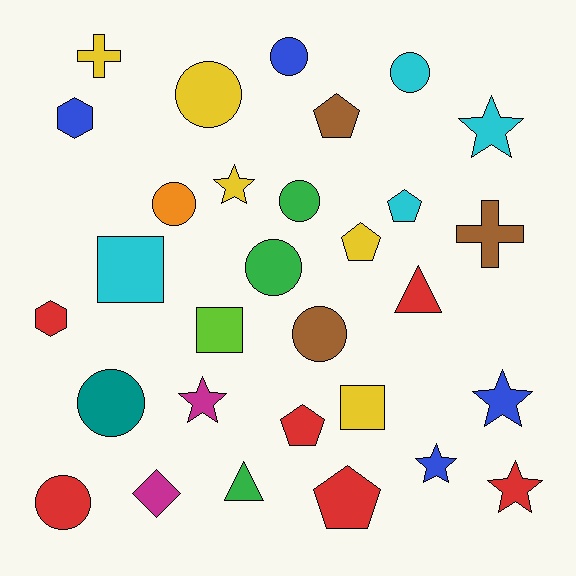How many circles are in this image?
There are 9 circles.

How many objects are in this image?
There are 30 objects.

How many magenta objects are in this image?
There are 2 magenta objects.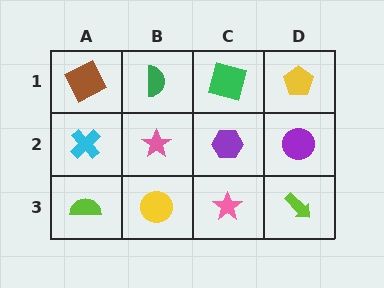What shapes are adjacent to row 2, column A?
A brown square (row 1, column A), a lime semicircle (row 3, column A), a pink star (row 2, column B).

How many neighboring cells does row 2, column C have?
4.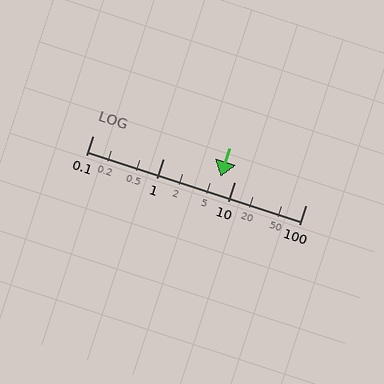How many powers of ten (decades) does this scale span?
The scale spans 3 decades, from 0.1 to 100.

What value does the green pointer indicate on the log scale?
The pointer indicates approximately 6.4.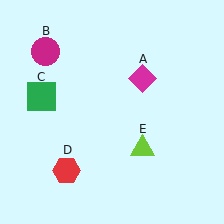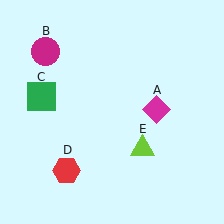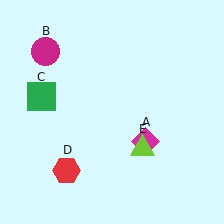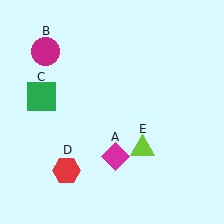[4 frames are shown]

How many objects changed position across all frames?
1 object changed position: magenta diamond (object A).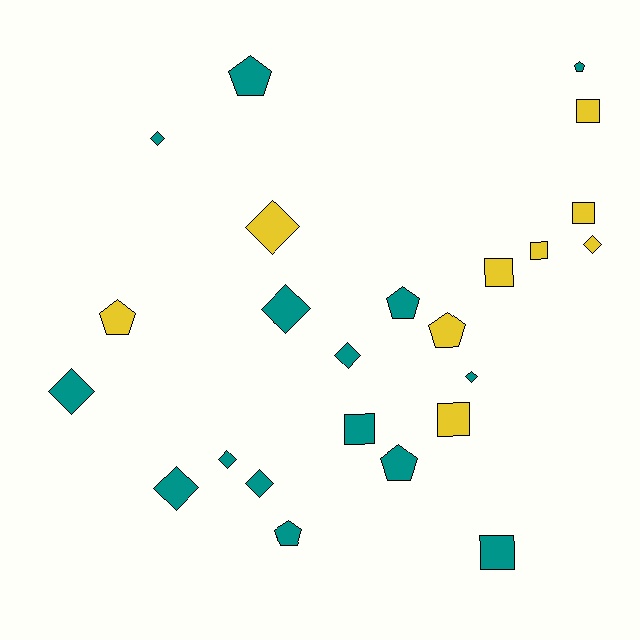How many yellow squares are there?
There are 5 yellow squares.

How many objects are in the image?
There are 24 objects.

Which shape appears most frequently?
Diamond, with 10 objects.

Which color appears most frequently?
Teal, with 15 objects.